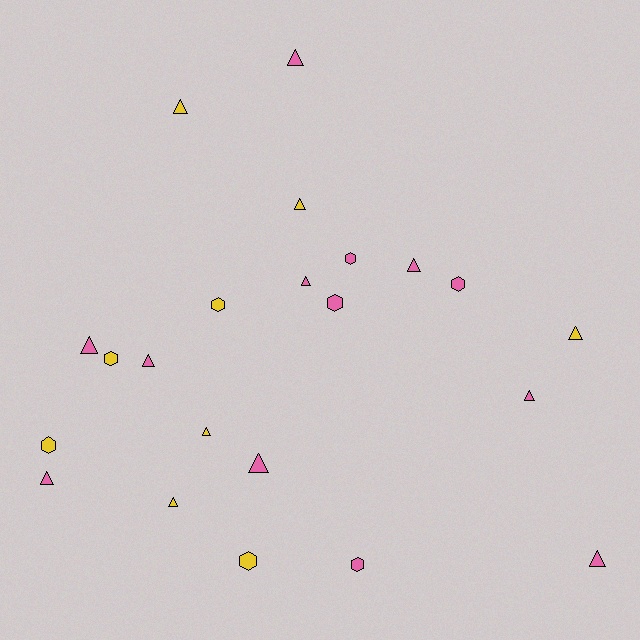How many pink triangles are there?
There are 9 pink triangles.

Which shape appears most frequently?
Triangle, with 14 objects.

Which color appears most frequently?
Pink, with 13 objects.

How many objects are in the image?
There are 22 objects.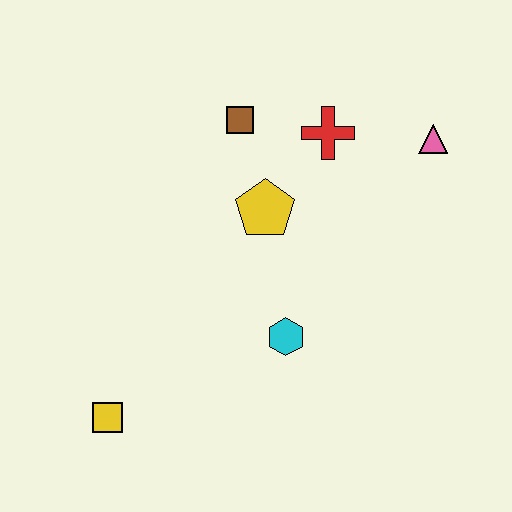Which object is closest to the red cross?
The brown square is closest to the red cross.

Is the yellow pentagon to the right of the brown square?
Yes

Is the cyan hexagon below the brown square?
Yes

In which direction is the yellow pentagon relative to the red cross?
The yellow pentagon is below the red cross.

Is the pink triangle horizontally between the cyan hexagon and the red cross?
No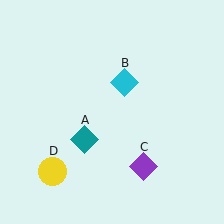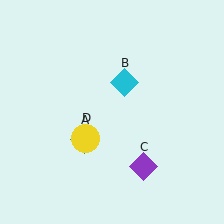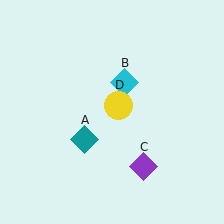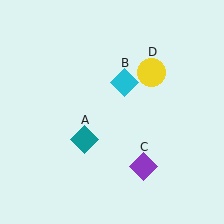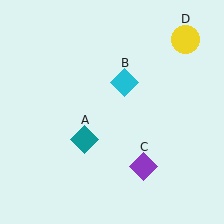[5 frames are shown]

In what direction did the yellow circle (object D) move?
The yellow circle (object D) moved up and to the right.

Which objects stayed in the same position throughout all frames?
Teal diamond (object A) and cyan diamond (object B) and purple diamond (object C) remained stationary.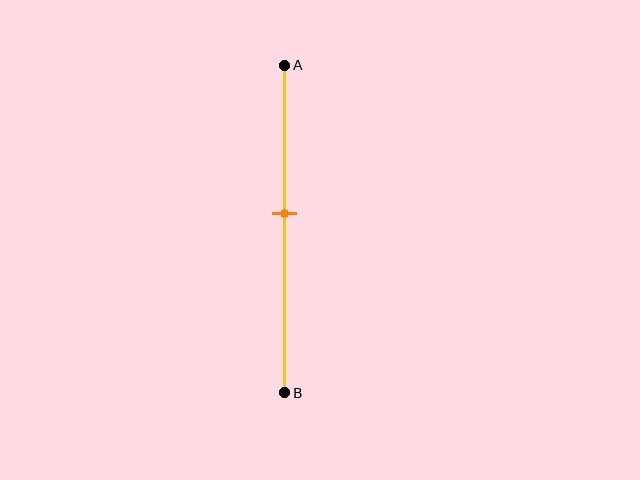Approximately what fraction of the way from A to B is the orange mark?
The orange mark is approximately 45% of the way from A to B.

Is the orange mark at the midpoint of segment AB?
No, the mark is at about 45% from A, not at the 50% midpoint.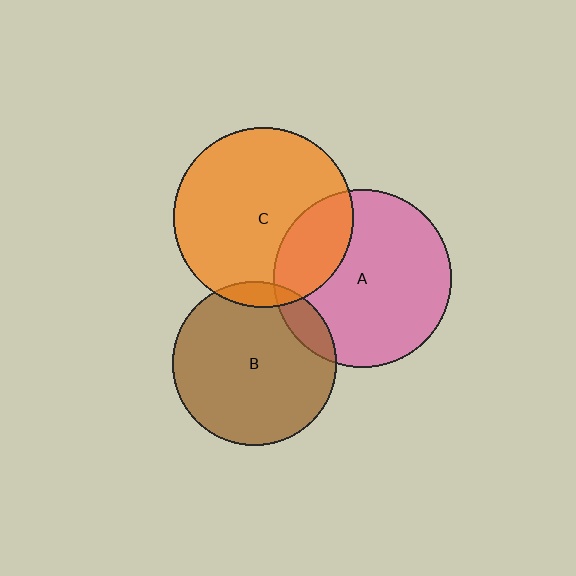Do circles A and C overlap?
Yes.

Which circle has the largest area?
Circle C (orange).